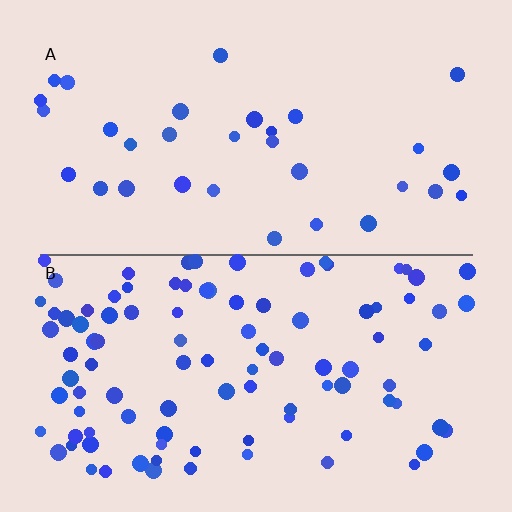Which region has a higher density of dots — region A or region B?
B (the bottom).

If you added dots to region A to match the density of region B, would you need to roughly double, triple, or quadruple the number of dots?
Approximately triple.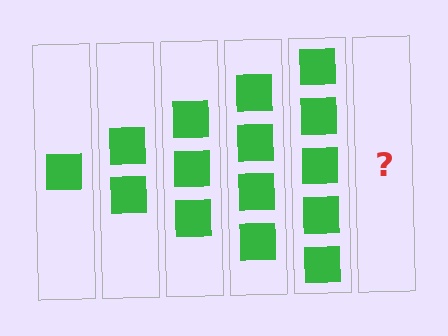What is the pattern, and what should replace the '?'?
The pattern is that each step adds one more square. The '?' should be 6 squares.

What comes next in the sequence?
The next element should be 6 squares.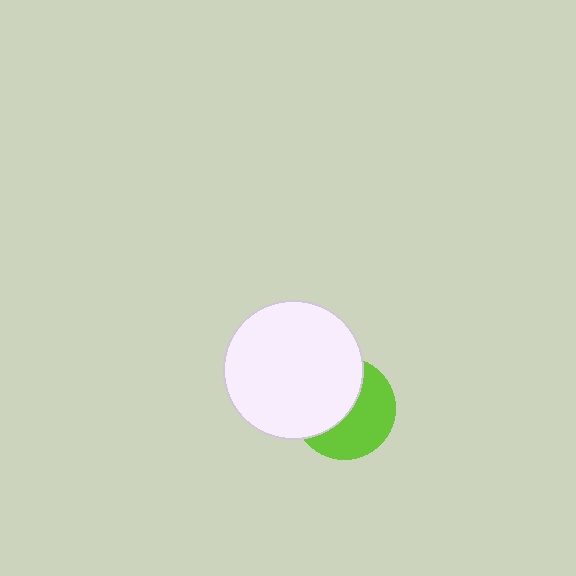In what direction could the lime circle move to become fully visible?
The lime circle could move toward the lower-right. That would shift it out from behind the white circle entirely.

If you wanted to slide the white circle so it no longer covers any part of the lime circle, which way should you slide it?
Slide it toward the upper-left — that is the most direct way to separate the two shapes.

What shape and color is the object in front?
The object in front is a white circle.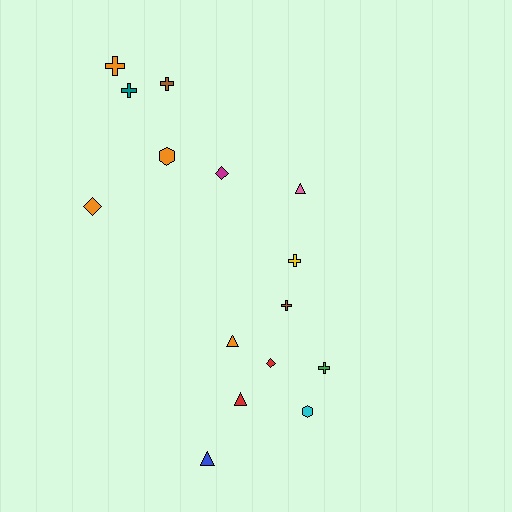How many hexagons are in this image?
There are 2 hexagons.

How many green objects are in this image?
There is 1 green object.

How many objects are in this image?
There are 15 objects.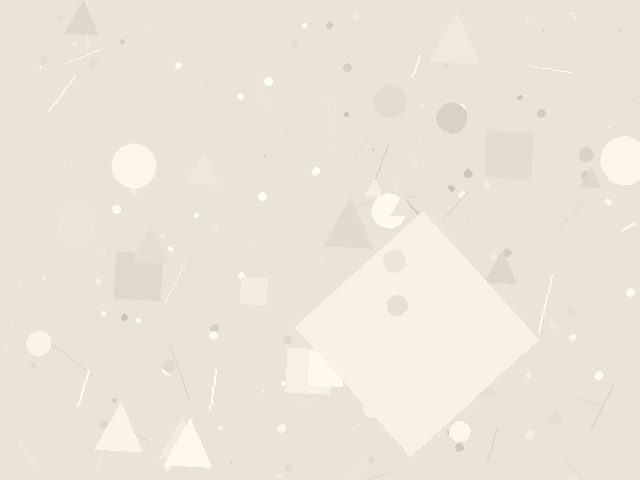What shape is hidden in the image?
A diamond is hidden in the image.